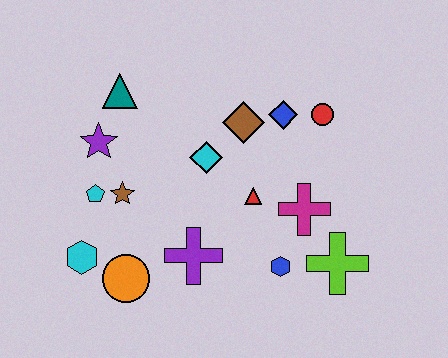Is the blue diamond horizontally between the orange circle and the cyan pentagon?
No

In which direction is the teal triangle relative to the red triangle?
The teal triangle is to the left of the red triangle.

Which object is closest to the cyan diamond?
The brown diamond is closest to the cyan diamond.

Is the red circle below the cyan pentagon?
No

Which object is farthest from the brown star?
The lime cross is farthest from the brown star.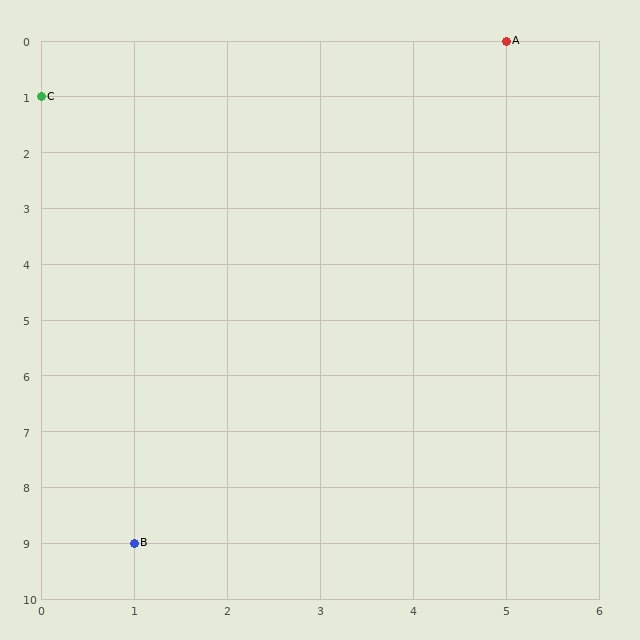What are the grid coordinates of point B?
Point B is at grid coordinates (1, 9).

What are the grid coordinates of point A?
Point A is at grid coordinates (5, 0).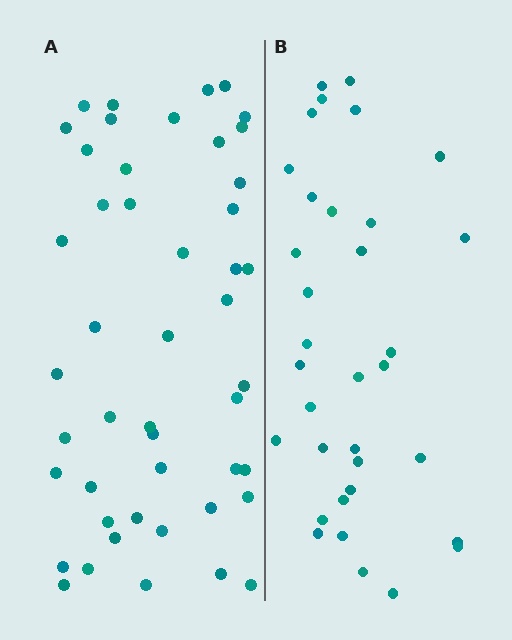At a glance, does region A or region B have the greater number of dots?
Region A (the left region) has more dots.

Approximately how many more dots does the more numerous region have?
Region A has approximately 15 more dots than region B.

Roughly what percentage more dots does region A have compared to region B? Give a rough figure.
About 40% more.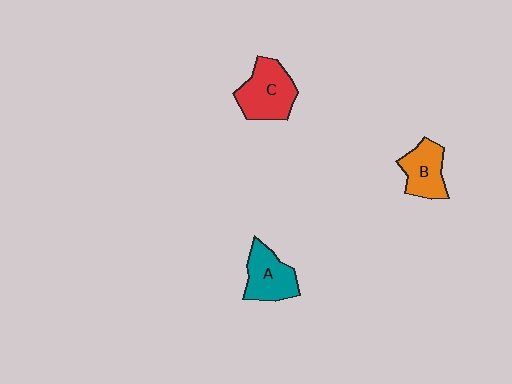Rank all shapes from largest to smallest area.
From largest to smallest: C (red), A (teal), B (orange).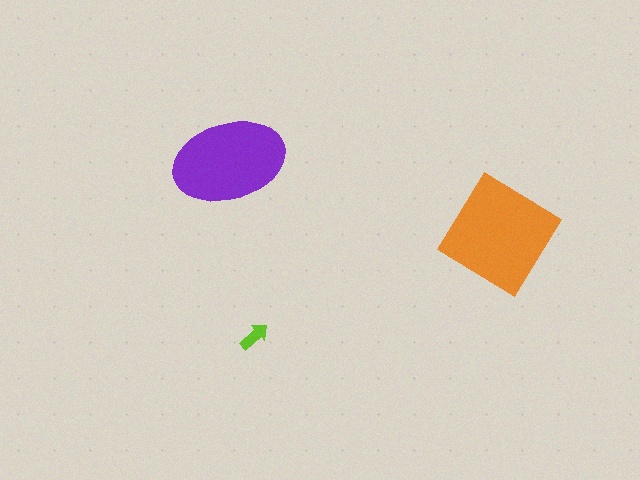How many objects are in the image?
There are 3 objects in the image.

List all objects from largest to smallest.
The orange diamond, the purple ellipse, the lime arrow.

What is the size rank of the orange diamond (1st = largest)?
1st.